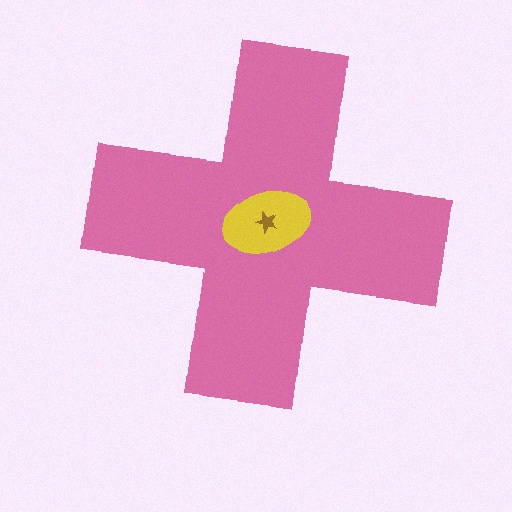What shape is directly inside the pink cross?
The yellow ellipse.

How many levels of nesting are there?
3.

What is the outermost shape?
The pink cross.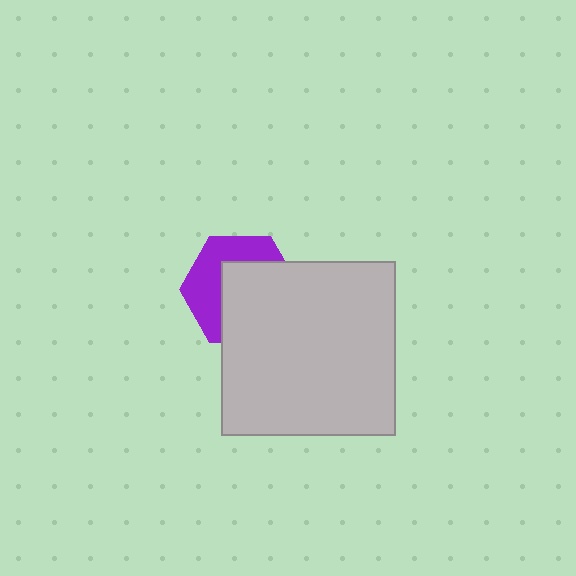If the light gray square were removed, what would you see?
You would see the complete purple hexagon.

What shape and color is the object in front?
The object in front is a light gray square.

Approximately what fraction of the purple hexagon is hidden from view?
Roughly 56% of the purple hexagon is hidden behind the light gray square.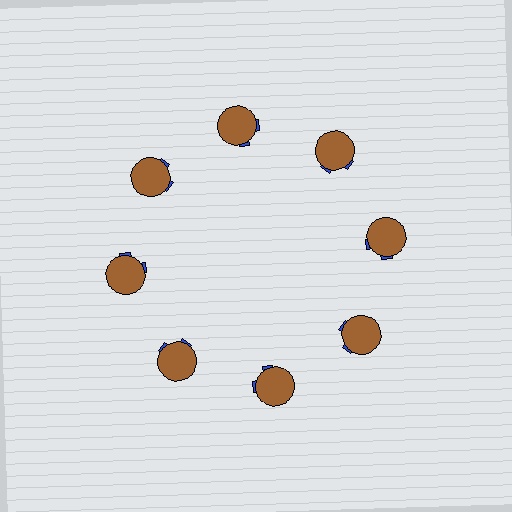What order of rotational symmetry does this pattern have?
This pattern has 8-fold rotational symmetry.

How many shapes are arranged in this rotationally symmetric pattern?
There are 16 shapes, arranged in 8 groups of 2.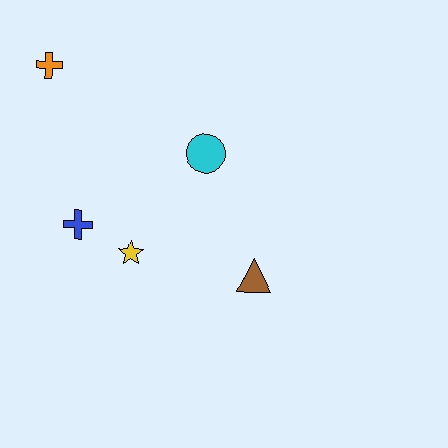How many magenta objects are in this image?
There are no magenta objects.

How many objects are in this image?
There are 5 objects.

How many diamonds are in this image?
There are no diamonds.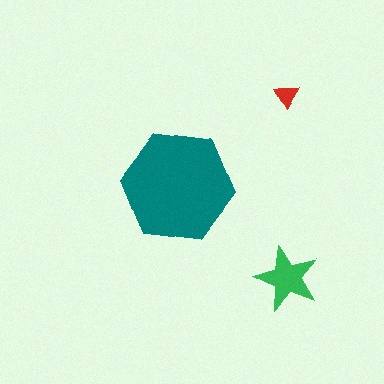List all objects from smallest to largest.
The red triangle, the green star, the teal hexagon.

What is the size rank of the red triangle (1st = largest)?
3rd.